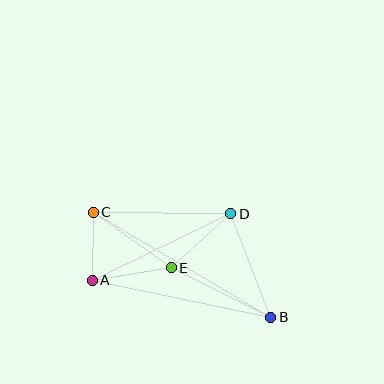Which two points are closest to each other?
Points A and C are closest to each other.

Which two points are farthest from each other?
Points B and C are farthest from each other.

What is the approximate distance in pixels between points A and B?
The distance between A and B is approximately 182 pixels.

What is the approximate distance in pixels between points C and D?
The distance between C and D is approximately 137 pixels.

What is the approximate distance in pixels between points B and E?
The distance between B and E is approximately 111 pixels.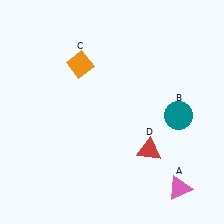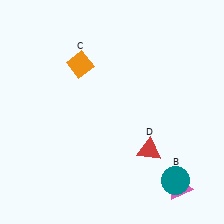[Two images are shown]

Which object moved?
The teal circle (B) moved down.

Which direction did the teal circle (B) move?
The teal circle (B) moved down.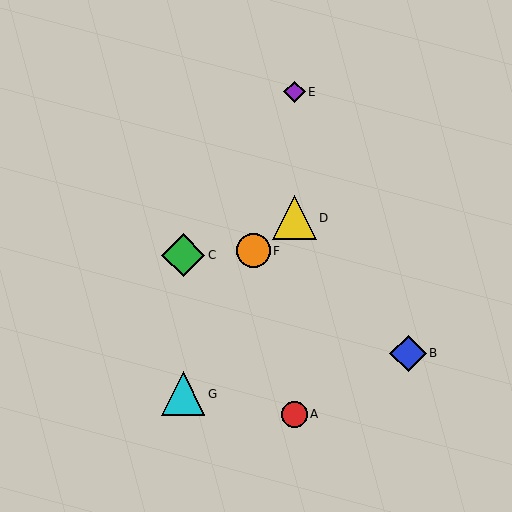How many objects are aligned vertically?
3 objects (A, D, E) are aligned vertically.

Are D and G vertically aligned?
No, D is at x≈295 and G is at x≈183.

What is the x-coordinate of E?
Object E is at x≈295.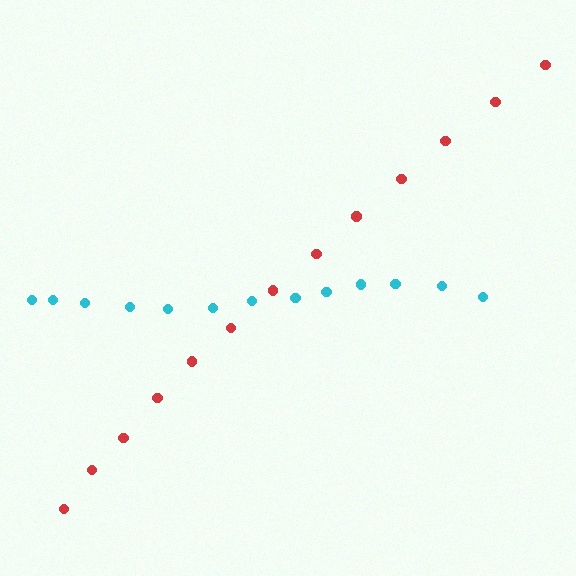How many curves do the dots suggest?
There are 2 distinct paths.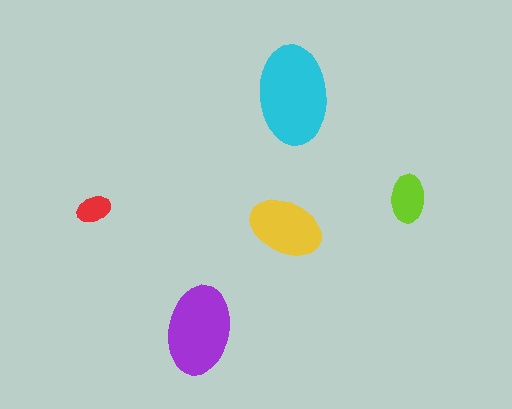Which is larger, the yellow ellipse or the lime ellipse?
The yellow one.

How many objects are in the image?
There are 5 objects in the image.